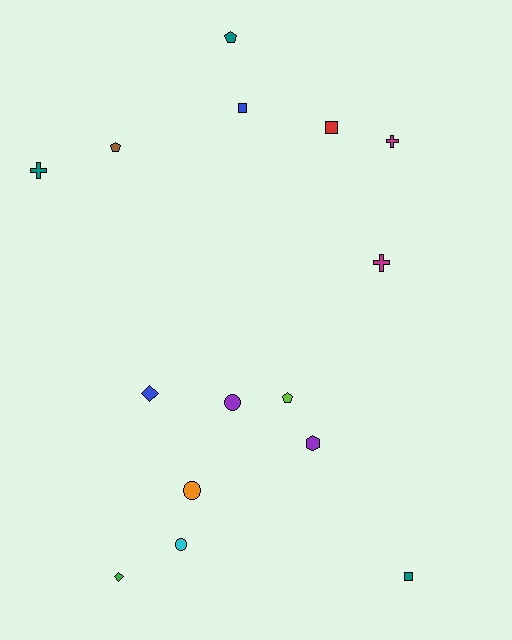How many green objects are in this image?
There is 1 green object.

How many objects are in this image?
There are 15 objects.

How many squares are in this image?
There are 3 squares.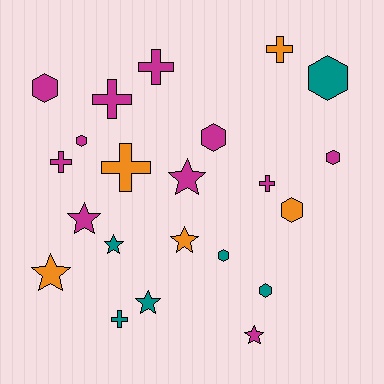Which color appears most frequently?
Magenta, with 11 objects.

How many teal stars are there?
There are 2 teal stars.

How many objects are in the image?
There are 22 objects.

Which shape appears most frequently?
Hexagon, with 8 objects.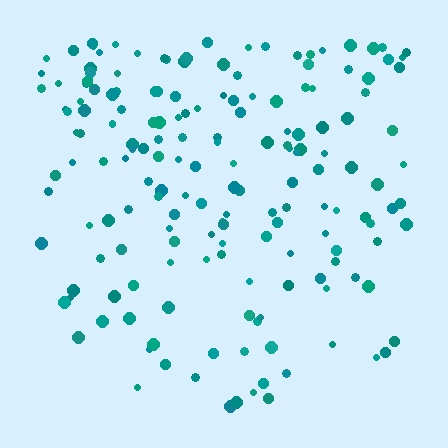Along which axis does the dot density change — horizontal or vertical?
Vertical.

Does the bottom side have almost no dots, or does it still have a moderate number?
Still a moderate number, just noticeably fewer than the top.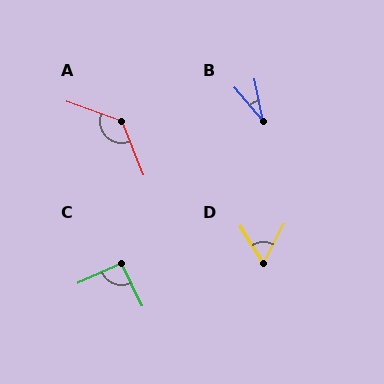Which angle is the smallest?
B, at approximately 29 degrees.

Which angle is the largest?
A, at approximately 131 degrees.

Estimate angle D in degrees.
Approximately 59 degrees.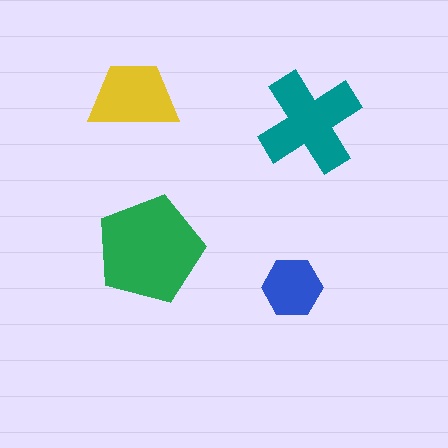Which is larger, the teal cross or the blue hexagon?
The teal cross.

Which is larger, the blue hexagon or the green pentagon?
The green pentagon.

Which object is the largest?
The green pentagon.